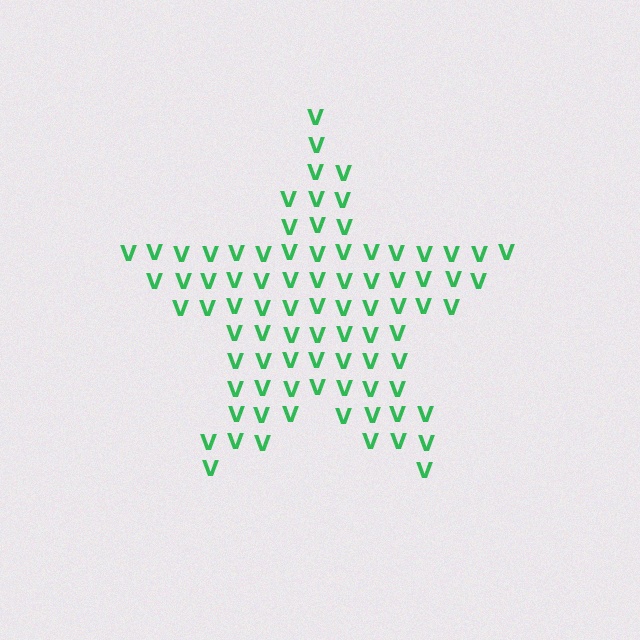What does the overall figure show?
The overall figure shows a star.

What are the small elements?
The small elements are letter V's.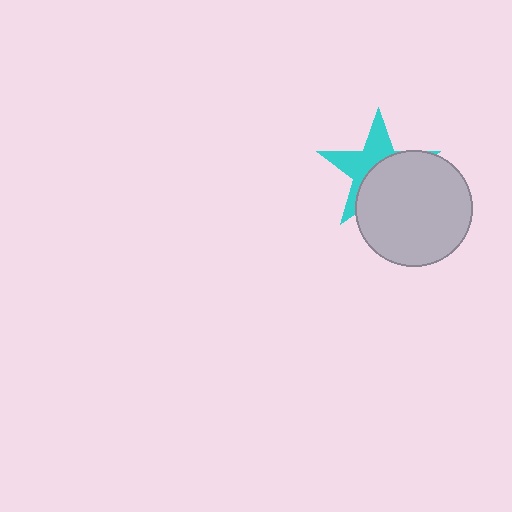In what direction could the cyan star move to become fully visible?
The cyan star could move toward the upper-left. That would shift it out from behind the light gray circle entirely.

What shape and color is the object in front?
The object in front is a light gray circle.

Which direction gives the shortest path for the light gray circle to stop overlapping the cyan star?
Moving toward the lower-right gives the shortest separation.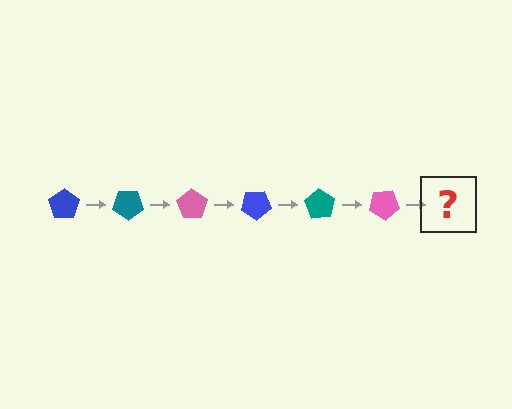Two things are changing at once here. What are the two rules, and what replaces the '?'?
The two rules are that it rotates 35 degrees each step and the color cycles through blue, teal, and pink. The '?' should be a blue pentagon, rotated 210 degrees from the start.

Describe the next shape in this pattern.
It should be a blue pentagon, rotated 210 degrees from the start.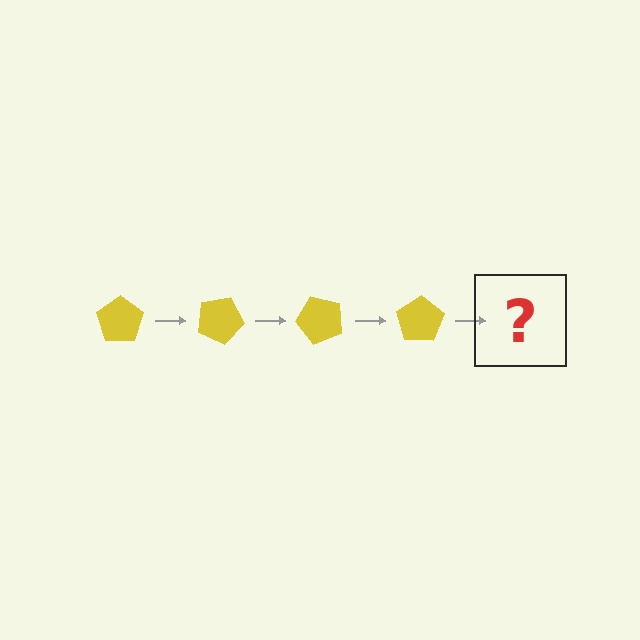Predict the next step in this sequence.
The next step is a yellow pentagon rotated 100 degrees.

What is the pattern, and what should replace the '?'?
The pattern is that the pentagon rotates 25 degrees each step. The '?' should be a yellow pentagon rotated 100 degrees.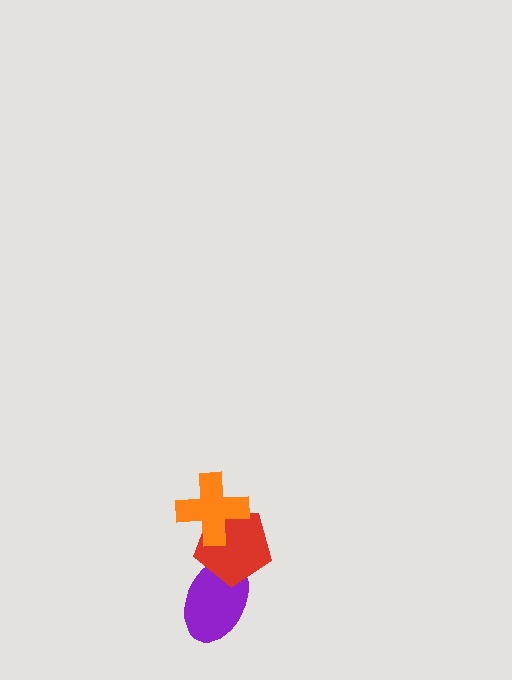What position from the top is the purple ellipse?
The purple ellipse is 3rd from the top.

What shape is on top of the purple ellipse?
The red pentagon is on top of the purple ellipse.